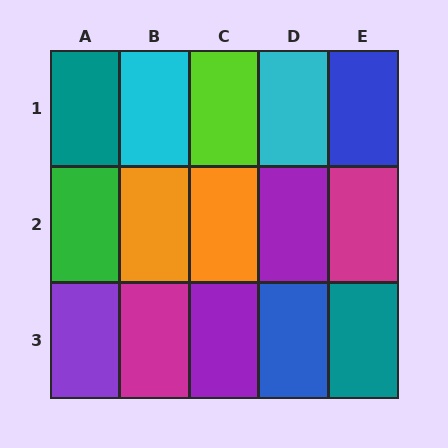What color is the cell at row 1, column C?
Lime.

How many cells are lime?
1 cell is lime.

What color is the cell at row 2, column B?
Orange.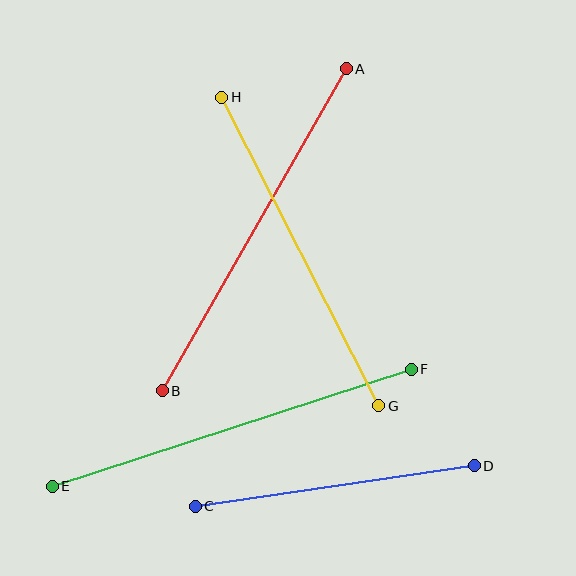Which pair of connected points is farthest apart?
Points E and F are farthest apart.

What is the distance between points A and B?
The distance is approximately 371 pixels.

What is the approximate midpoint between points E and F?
The midpoint is at approximately (232, 428) pixels.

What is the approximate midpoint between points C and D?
The midpoint is at approximately (335, 486) pixels.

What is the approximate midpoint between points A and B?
The midpoint is at approximately (254, 230) pixels.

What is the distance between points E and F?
The distance is approximately 378 pixels.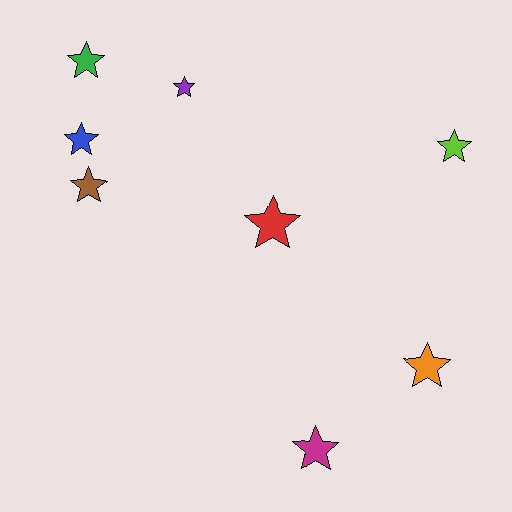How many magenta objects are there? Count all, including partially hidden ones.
There is 1 magenta object.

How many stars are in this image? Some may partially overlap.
There are 8 stars.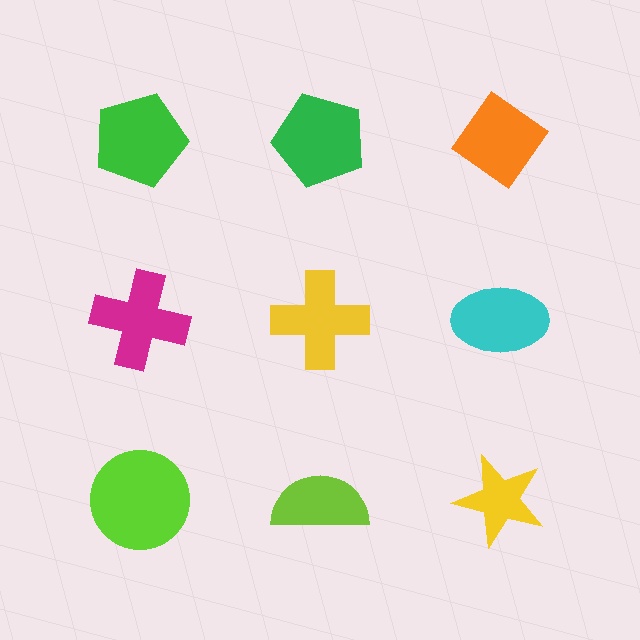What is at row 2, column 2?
A yellow cross.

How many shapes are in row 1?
3 shapes.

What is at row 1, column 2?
A green pentagon.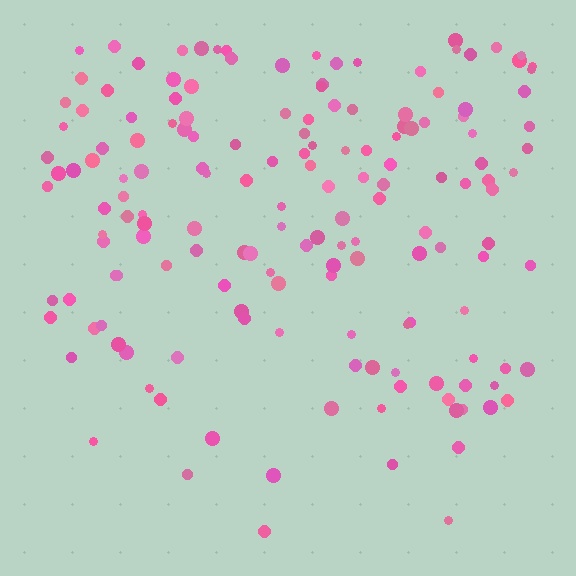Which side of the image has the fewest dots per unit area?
The bottom.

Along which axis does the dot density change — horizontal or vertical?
Vertical.